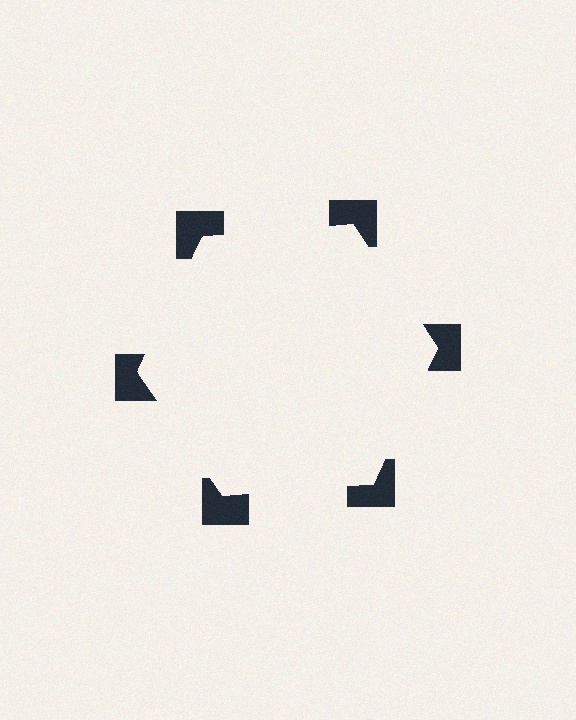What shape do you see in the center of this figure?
An illusory hexagon — its edges are inferred from the aligned wedge cuts in the notched squares, not physically drawn.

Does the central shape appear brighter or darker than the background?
It typically appears slightly brighter than the background, even though no actual brightness change is drawn.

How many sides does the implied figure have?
6 sides.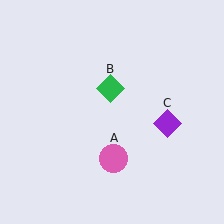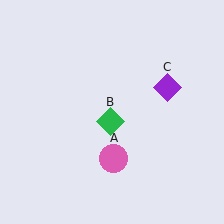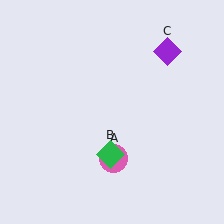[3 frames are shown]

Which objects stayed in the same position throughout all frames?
Pink circle (object A) remained stationary.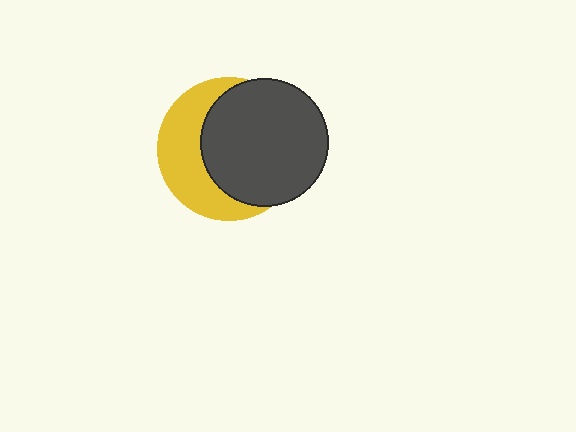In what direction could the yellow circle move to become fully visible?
The yellow circle could move left. That would shift it out from behind the dark gray circle entirely.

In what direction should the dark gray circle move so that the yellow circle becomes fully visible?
The dark gray circle should move right. That is the shortest direction to clear the overlap and leave the yellow circle fully visible.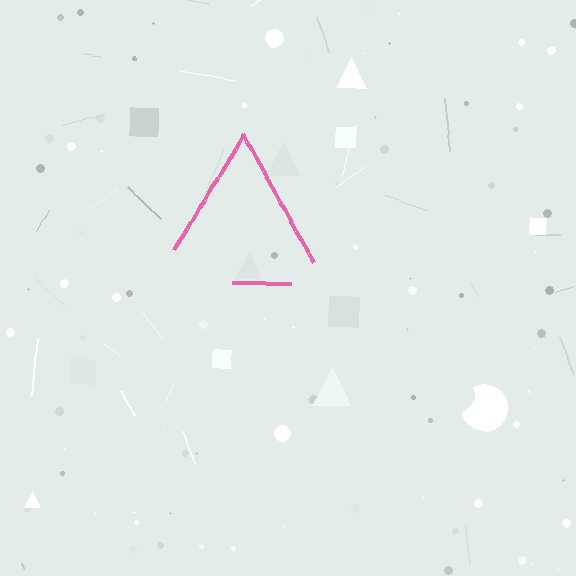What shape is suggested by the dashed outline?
The dashed outline suggests a triangle.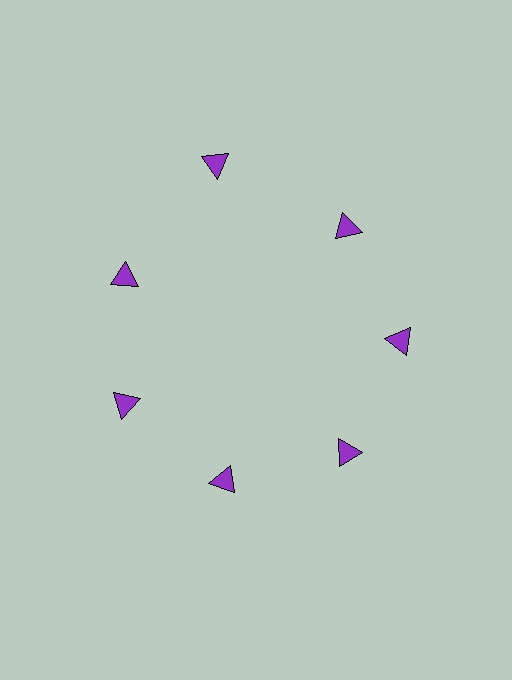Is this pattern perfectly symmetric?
No. The 7 purple triangles are arranged in a ring, but one element near the 12 o'clock position is pushed outward from the center, breaking the 7-fold rotational symmetry.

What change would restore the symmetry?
The symmetry would be restored by moving it inward, back onto the ring so that all 7 triangles sit at equal angles and equal distance from the center.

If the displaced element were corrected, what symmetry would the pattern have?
It would have 7-fold rotational symmetry — the pattern would map onto itself every 51 degrees.